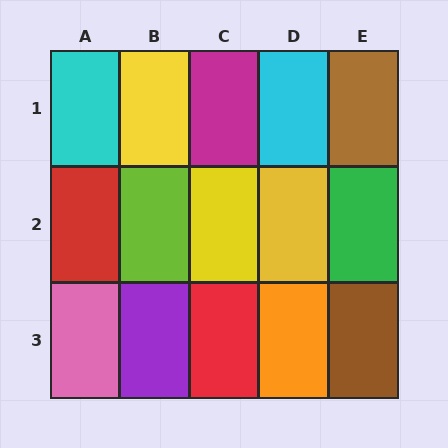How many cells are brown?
2 cells are brown.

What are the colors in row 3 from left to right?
Pink, purple, red, orange, brown.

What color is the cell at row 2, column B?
Lime.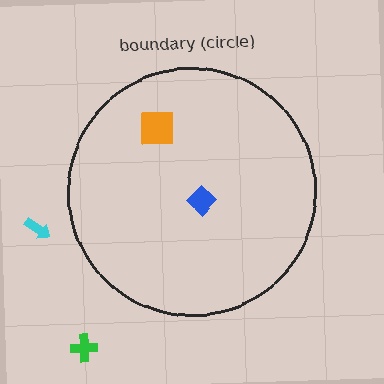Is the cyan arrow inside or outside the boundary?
Outside.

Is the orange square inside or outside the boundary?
Inside.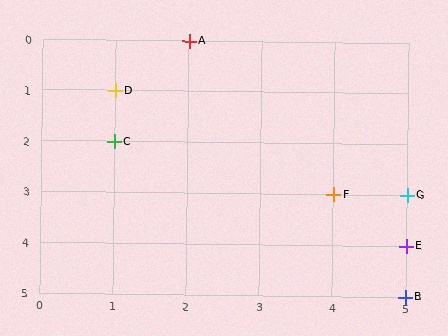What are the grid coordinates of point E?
Point E is at grid coordinates (5, 4).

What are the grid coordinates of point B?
Point B is at grid coordinates (5, 5).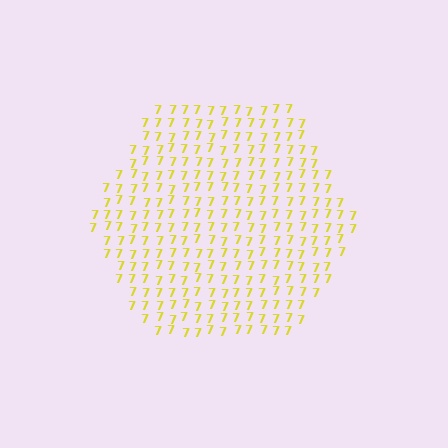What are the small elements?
The small elements are digit 7's.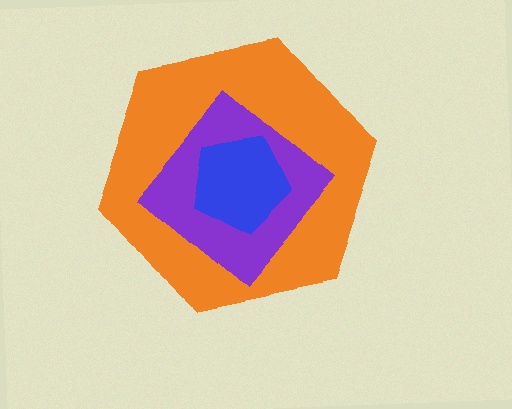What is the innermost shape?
The blue pentagon.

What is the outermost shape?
The orange hexagon.